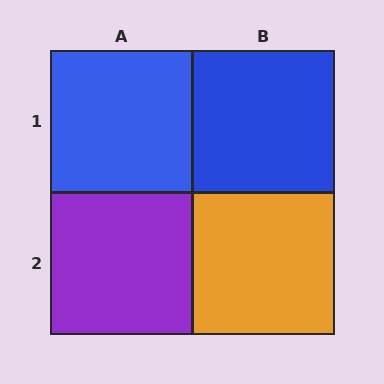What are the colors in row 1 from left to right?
Blue, blue.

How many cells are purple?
1 cell is purple.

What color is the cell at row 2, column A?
Purple.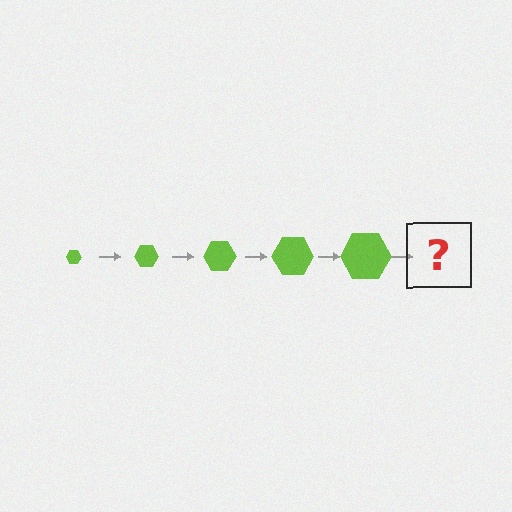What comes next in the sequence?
The next element should be a lime hexagon, larger than the previous one.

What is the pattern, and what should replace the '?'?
The pattern is that the hexagon gets progressively larger each step. The '?' should be a lime hexagon, larger than the previous one.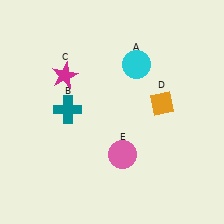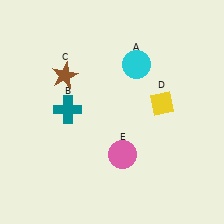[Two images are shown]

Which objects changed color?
C changed from magenta to brown. D changed from orange to yellow.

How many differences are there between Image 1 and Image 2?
There are 2 differences between the two images.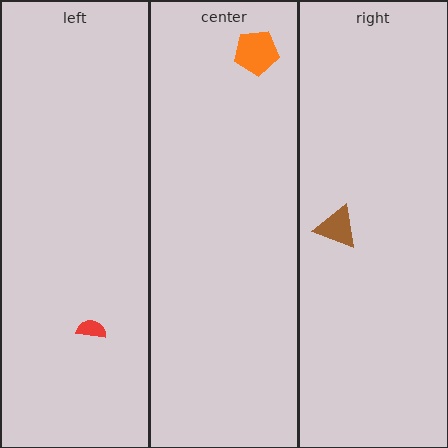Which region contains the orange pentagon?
The center region.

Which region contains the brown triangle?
The right region.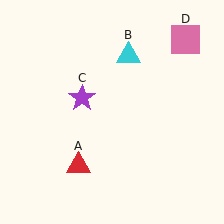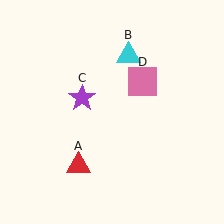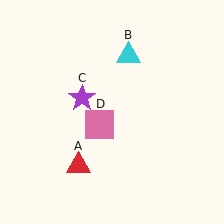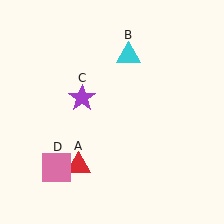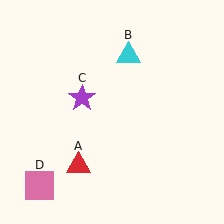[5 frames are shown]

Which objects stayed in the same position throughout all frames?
Red triangle (object A) and cyan triangle (object B) and purple star (object C) remained stationary.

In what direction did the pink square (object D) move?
The pink square (object D) moved down and to the left.